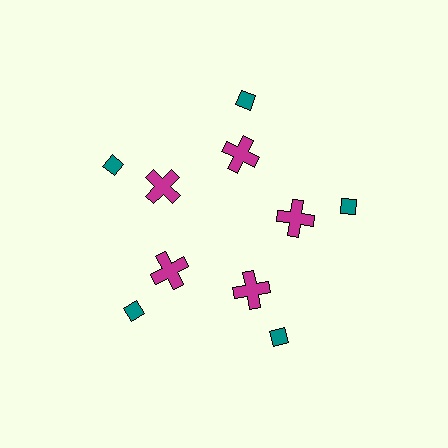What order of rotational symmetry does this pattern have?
This pattern has 5-fold rotational symmetry.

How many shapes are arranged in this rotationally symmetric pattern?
There are 10 shapes, arranged in 5 groups of 2.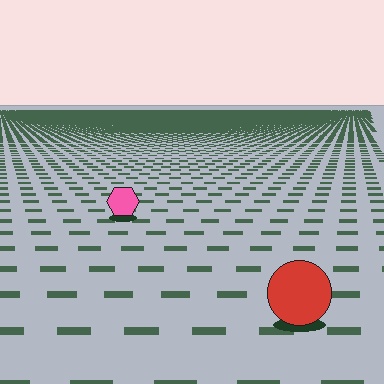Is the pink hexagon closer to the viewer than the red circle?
No. The red circle is closer — you can tell from the texture gradient: the ground texture is coarser near it.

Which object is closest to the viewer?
The red circle is closest. The texture marks near it are larger and more spread out.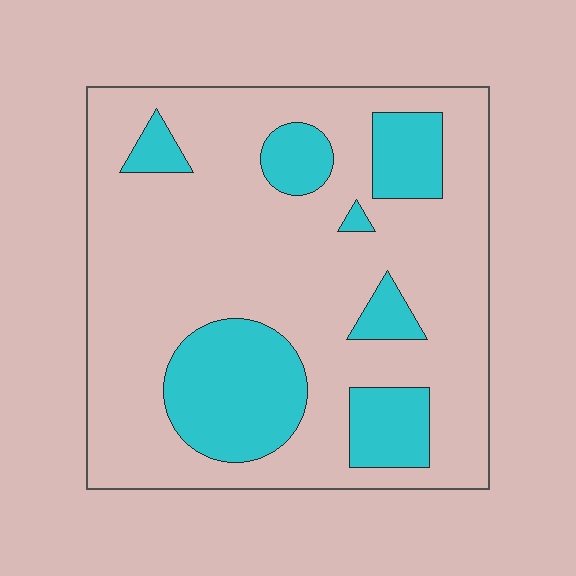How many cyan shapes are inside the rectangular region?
7.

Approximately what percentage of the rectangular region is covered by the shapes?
Approximately 25%.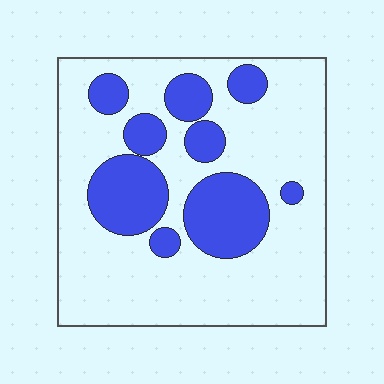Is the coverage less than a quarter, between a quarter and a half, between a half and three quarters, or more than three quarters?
Between a quarter and a half.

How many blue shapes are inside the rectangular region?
9.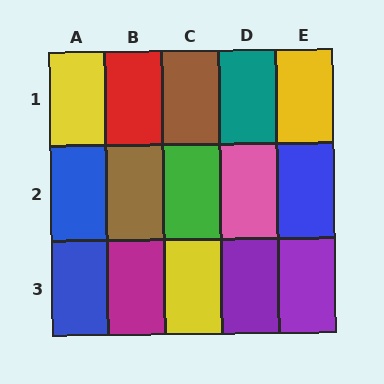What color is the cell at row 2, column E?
Blue.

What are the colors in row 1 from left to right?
Yellow, red, brown, teal, yellow.